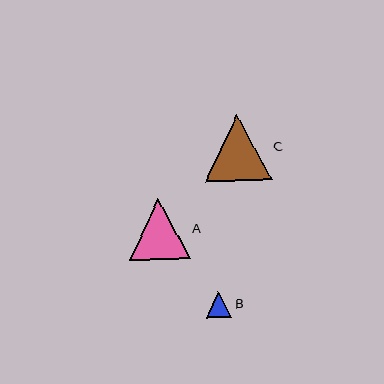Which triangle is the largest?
Triangle C is the largest with a size of approximately 67 pixels.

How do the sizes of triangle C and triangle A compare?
Triangle C and triangle A are approximately the same size.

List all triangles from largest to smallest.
From largest to smallest: C, A, B.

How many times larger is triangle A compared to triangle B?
Triangle A is approximately 2.4 times the size of triangle B.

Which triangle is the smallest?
Triangle B is the smallest with a size of approximately 26 pixels.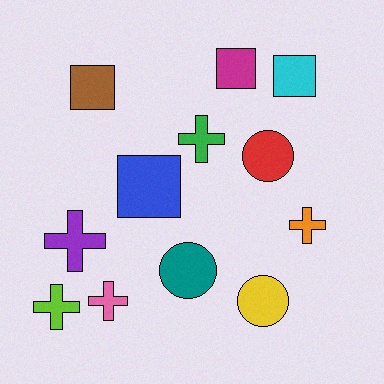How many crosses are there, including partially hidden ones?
There are 5 crosses.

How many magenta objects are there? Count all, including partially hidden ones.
There is 1 magenta object.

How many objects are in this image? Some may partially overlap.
There are 12 objects.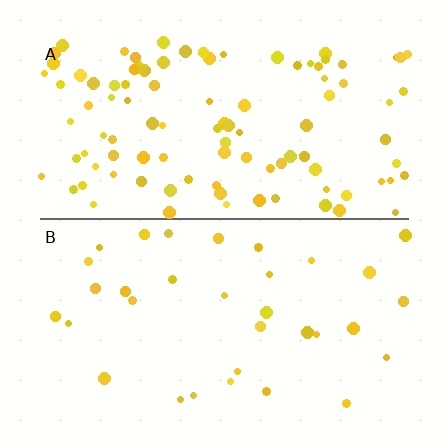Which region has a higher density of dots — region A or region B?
A (the top).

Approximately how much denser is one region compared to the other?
Approximately 3.1× — region A over region B.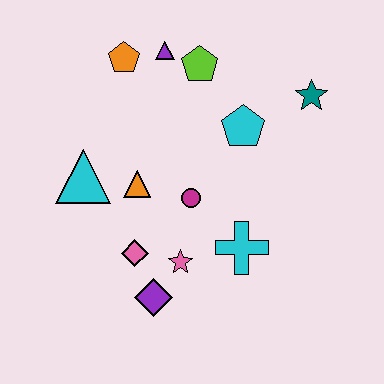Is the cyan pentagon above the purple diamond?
Yes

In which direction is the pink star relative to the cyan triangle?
The pink star is to the right of the cyan triangle.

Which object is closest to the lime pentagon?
The purple triangle is closest to the lime pentagon.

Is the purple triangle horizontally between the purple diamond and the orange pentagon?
No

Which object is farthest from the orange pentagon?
The purple diamond is farthest from the orange pentagon.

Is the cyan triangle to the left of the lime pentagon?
Yes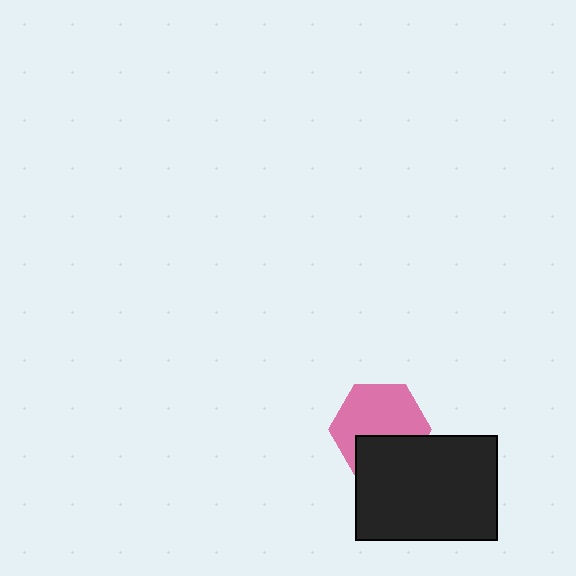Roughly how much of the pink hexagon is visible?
Most of it is visible (roughly 65%).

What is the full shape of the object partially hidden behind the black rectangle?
The partially hidden object is a pink hexagon.